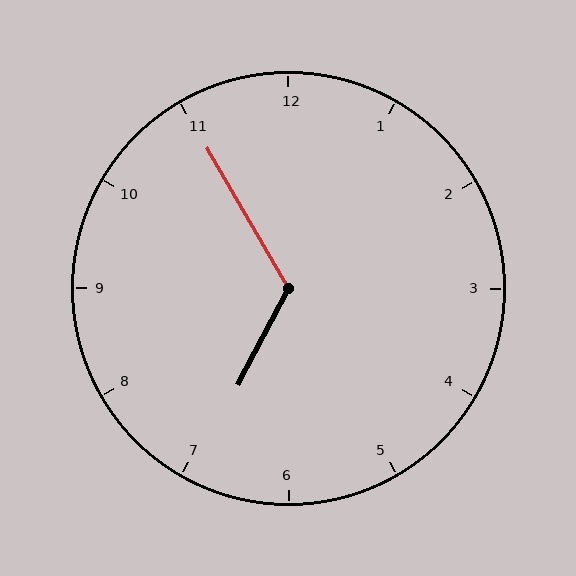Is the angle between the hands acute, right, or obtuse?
It is obtuse.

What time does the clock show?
6:55.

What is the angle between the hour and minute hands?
Approximately 122 degrees.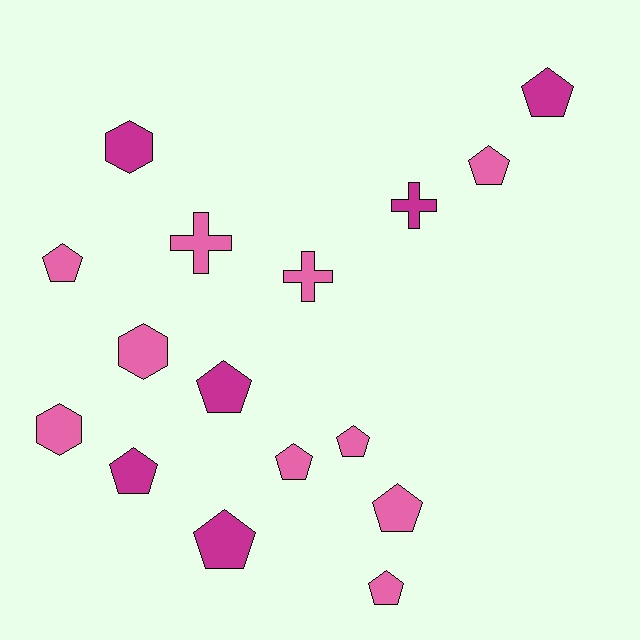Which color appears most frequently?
Pink, with 10 objects.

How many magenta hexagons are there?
There is 1 magenta hexagon.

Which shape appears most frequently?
Pentagon, with 10 objects.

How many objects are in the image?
There are 16 objects.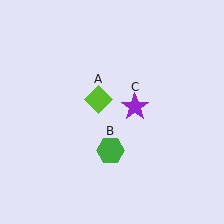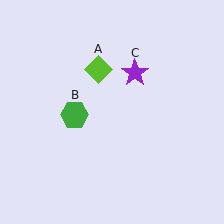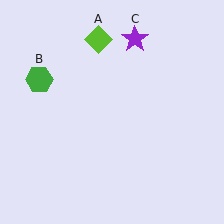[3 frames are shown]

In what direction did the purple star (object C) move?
The purple star (object C) moved up.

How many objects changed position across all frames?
3 objects changed position: lime diamond (object A), green hexagon (object B), purple star (object C).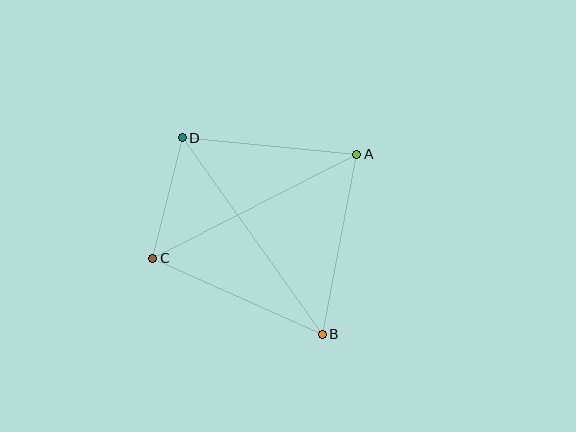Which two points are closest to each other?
Points C and D are closest to each other.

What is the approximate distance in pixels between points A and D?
The distance between A and D is approximately 175 pixels.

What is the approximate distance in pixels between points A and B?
The distance between A and B is approximately 183 pixels.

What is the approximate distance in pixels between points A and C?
The distance between A and C is approximately 229 pixels.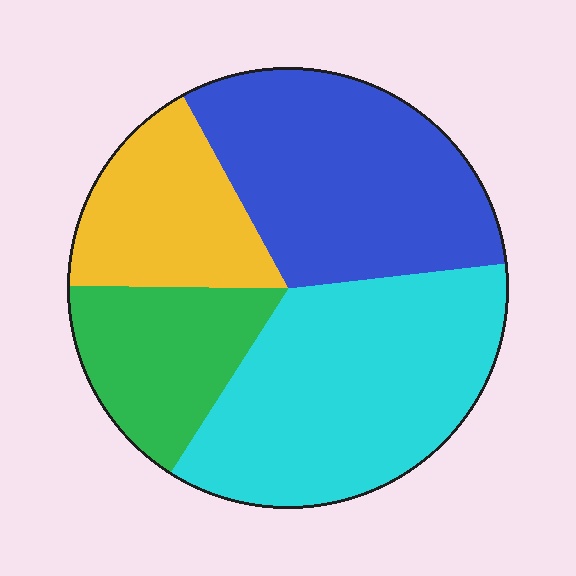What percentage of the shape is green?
Green covers 16% of the shape.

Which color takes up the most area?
Cyan, at roughly 35%.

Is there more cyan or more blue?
Cyan.